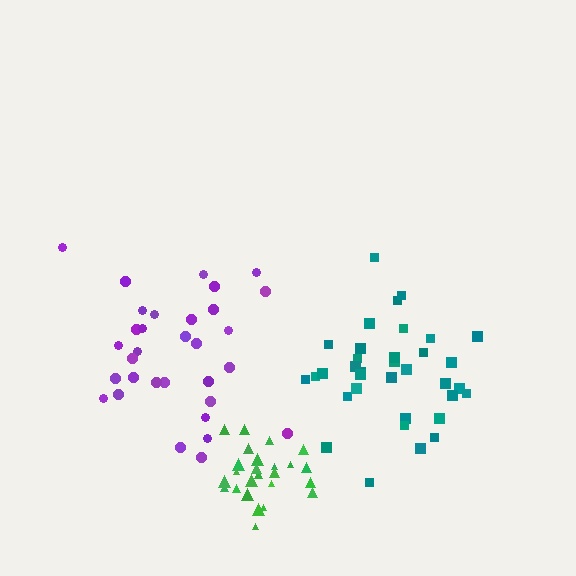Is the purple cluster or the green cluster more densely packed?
Green.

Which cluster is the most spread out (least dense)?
Purple.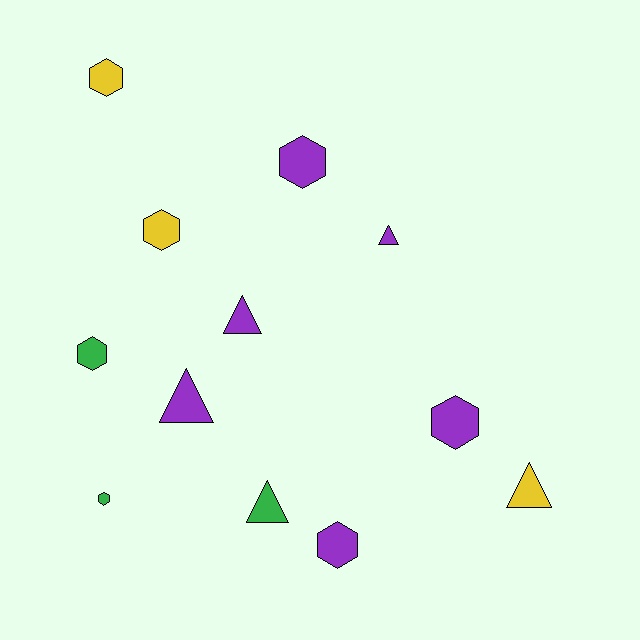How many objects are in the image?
There are 12 objects.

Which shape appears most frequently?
Hexagon, with 7 objects.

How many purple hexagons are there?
There are 3 purple hexagons.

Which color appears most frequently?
Purple, with 6 objects.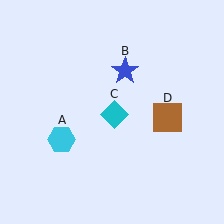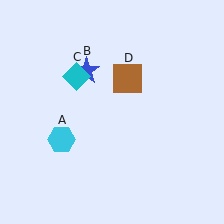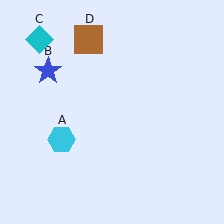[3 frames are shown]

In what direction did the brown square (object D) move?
The brown square (object D) moved up and to the left.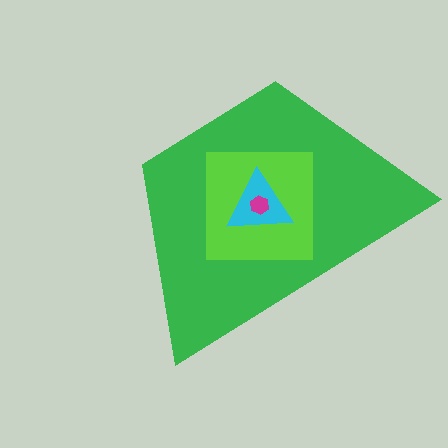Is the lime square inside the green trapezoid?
Yes.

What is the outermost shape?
The green trapezoid.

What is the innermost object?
The magenta hexagon.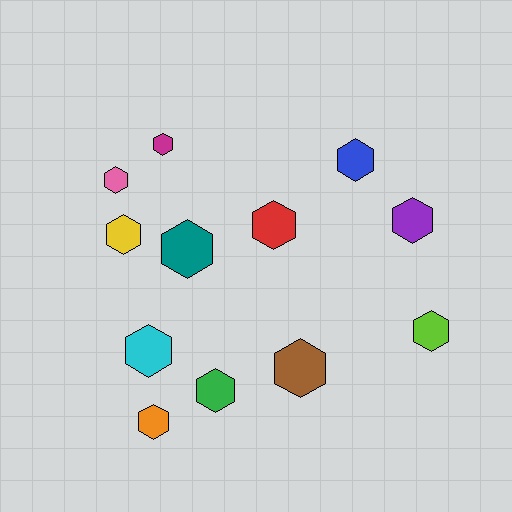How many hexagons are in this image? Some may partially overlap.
There are 12 hexagons.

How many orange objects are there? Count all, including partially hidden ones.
There is 1 orange object.